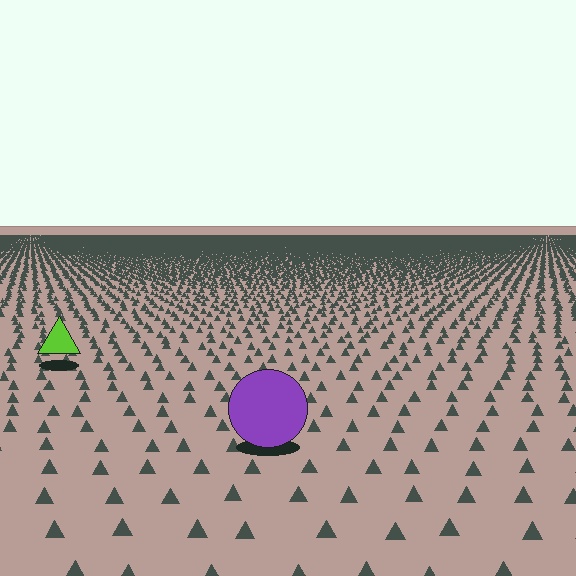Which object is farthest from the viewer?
The lime triangle is farthest from the viewer. It appears smaller and the ground texture around it is denser.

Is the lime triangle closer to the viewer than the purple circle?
No. The purple circle is closer — you can tell from the texture gradient: the ground texture is coarser near it.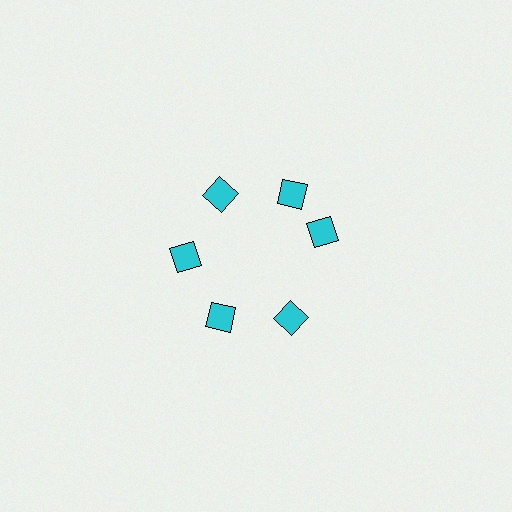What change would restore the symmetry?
The symmetry would be restored by rotating it back into even spacing with its neighbors so that all 6 squares sit at equal angles and equal distance from the center.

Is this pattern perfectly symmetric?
No. The 6 cyan squares are arranged in a ring, but one element near the 3 o'clock position is rotated out of alignment along the ring, breaking the 6-fold rotational symmetry.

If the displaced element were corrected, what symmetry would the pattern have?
It would have 6-fold rotational symmetry — the pattern would map onto itself every 60 degrees.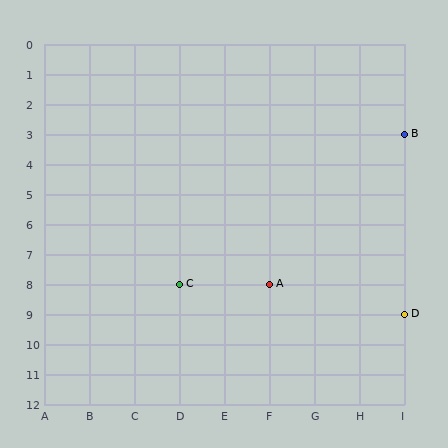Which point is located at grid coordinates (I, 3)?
Point B is at (I, 3).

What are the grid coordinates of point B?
Point B is at grid coordinates (I, 3).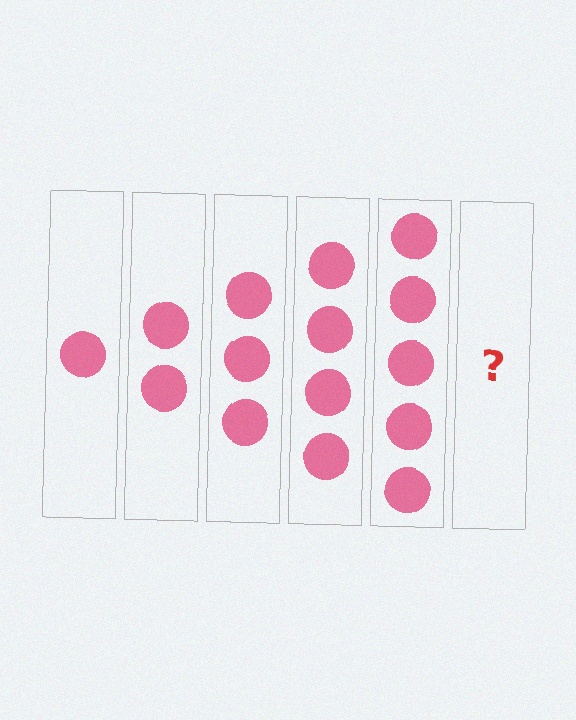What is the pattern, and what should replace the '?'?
The pattern is that each step adds one more circle. The '?' should be 6 circles.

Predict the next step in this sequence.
The next step is 6 circles.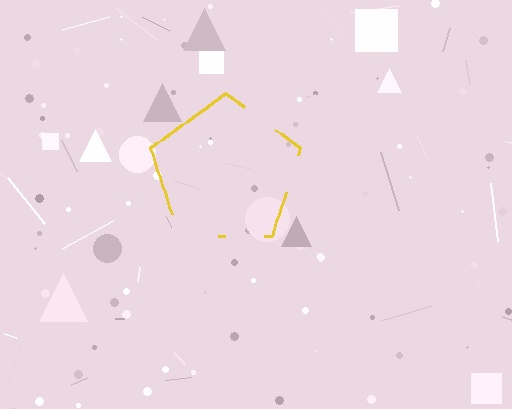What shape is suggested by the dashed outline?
The dashed outline suggests a pentagon.